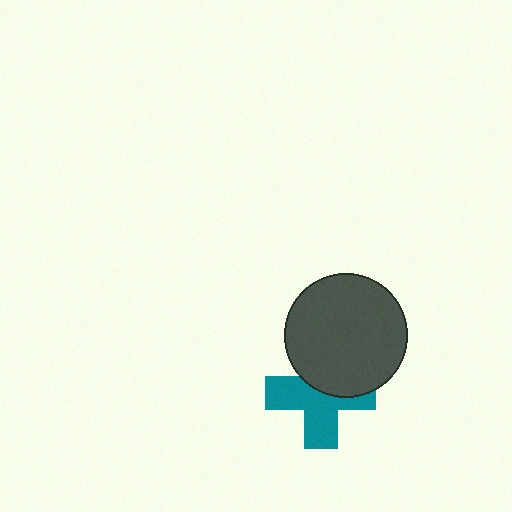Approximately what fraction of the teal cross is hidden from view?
Roughly 41% of the teal cross is hidden behind the dark gray circle.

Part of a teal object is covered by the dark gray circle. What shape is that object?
It is a cross.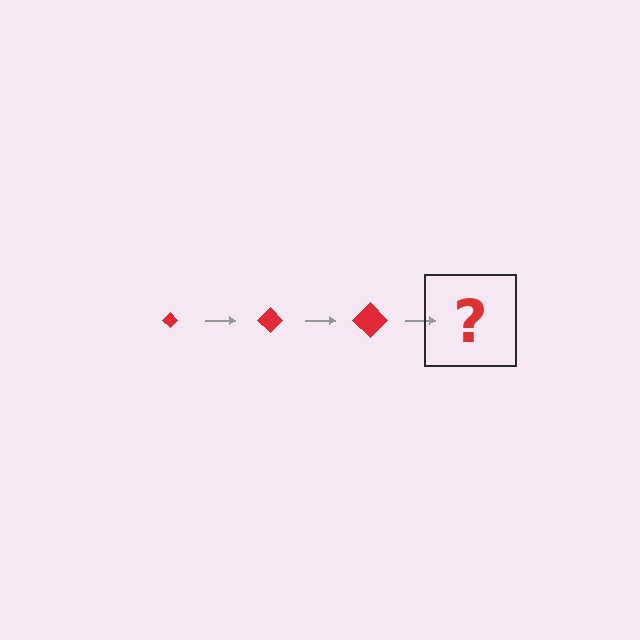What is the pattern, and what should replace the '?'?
The pattern is that the diamond gets progressively larger each step. The '?' should be a red diamond, larger than the previous one.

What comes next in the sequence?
The next element should be a red diamond, larger than the previous one.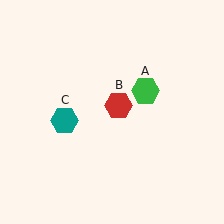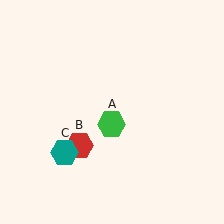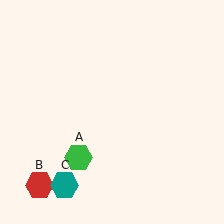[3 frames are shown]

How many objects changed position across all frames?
3 objects changed position: green hexagon (object A), red hexagon (object B), teal hexagon (object C).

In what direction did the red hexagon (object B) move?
The red hexagon (object B) moved down and to the left.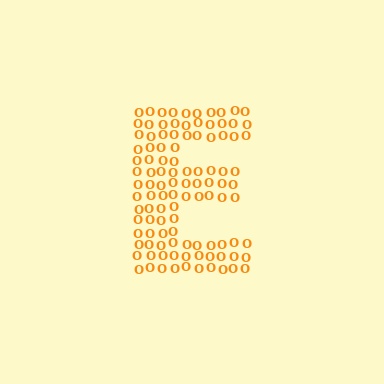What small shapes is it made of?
It is made of small letter O's.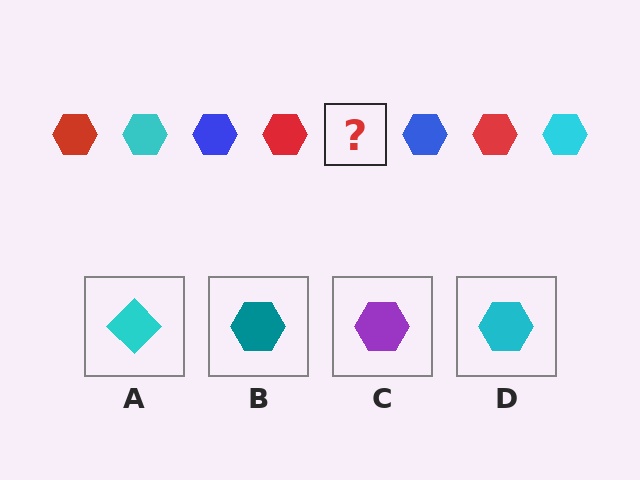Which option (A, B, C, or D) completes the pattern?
D.